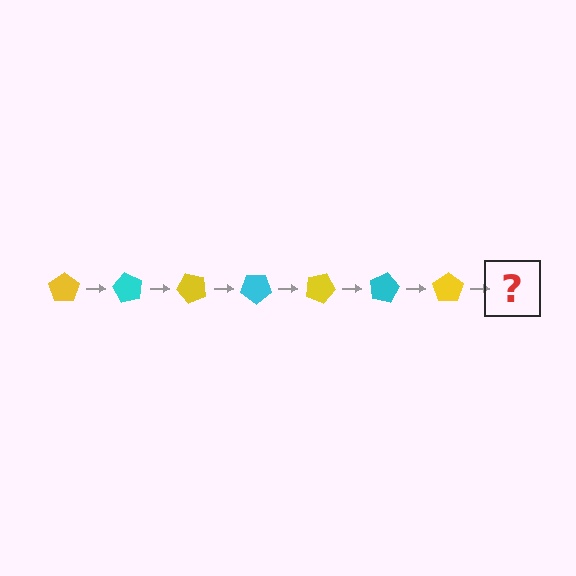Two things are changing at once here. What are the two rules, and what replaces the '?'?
The two rules are that it rotates 60 degrees each step and the color cycles through yellow and cyan. The '?' should be a cyan pentagon, rotated 420 degrees from the start.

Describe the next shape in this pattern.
It should be a cyan pentagon, rotated 420 degrees from the start.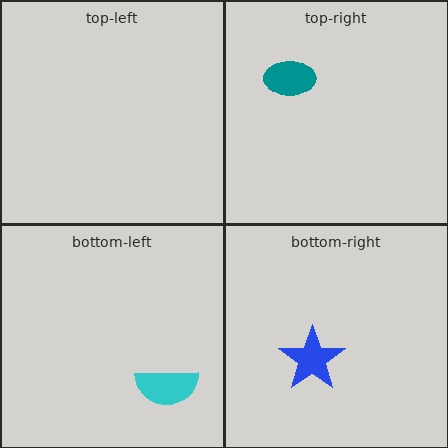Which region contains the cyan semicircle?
The bottom-left region.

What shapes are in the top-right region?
The teal ellipse.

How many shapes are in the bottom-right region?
1.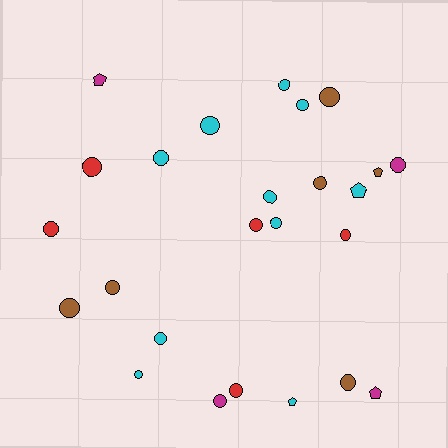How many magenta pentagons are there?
There are 2 magenta pentagons.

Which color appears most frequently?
Cyan, with 10 objects.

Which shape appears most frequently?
Circle, with 20 objects.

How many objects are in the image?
There are 25 objects.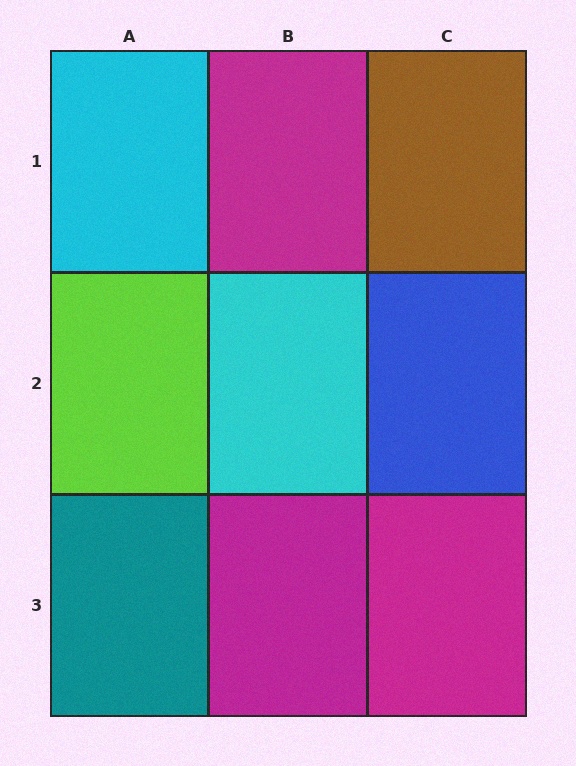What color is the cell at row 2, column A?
Lime.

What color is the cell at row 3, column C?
Magenta.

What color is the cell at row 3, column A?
Teal.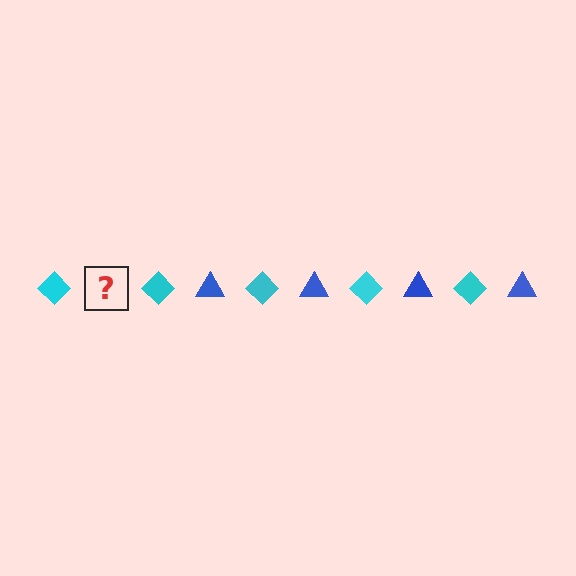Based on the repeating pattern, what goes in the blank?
The blank should be a blue triangle.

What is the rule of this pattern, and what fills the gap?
The rule is that the pattern alternates between cyan diamond and blue triangle. The gap should be filled with a blue triangle.